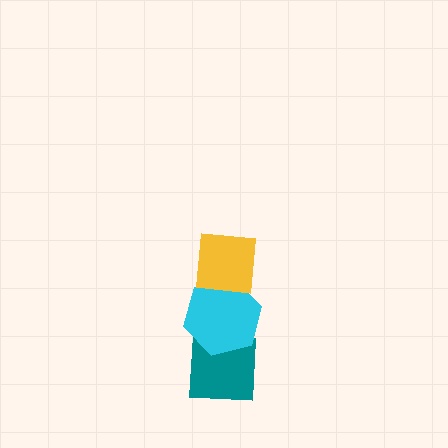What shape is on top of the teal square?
The cyan hexagon is on top of the teal square.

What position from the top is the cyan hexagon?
The cyan hexagon is 2nd from the top.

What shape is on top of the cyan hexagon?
The yellow square is on top of the cyan hexagon.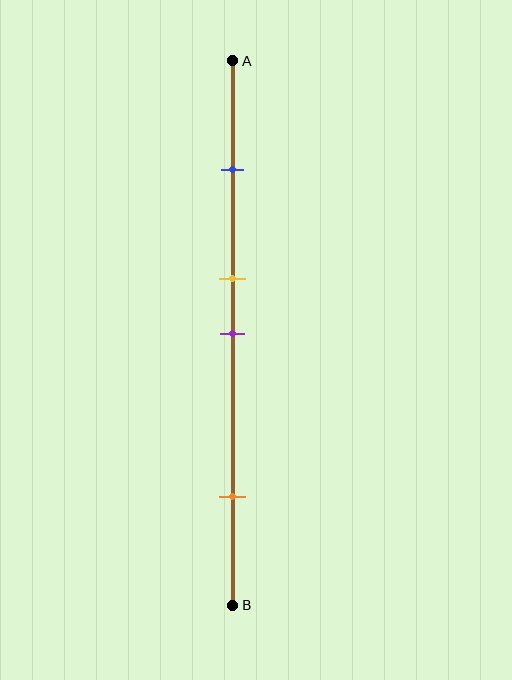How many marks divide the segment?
There are 4 marks dividing the segment.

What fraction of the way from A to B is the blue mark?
The blue mark is approximately 20% (0.2) of the way from A to B.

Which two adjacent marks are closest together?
The yellow and purple marks are the closest adjacent pair.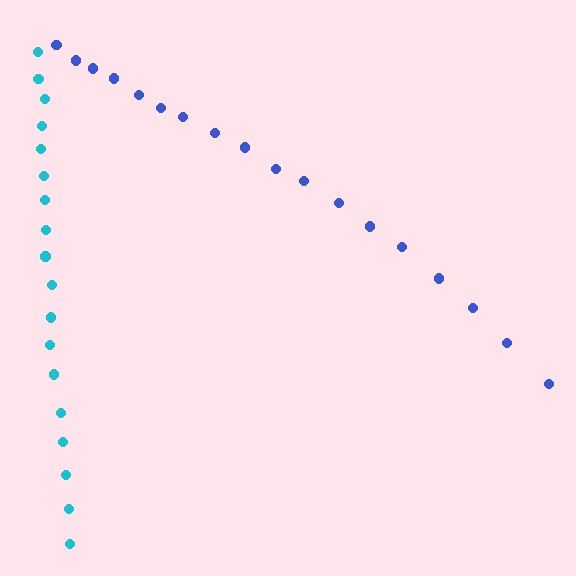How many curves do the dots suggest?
There are 2 distinct paths.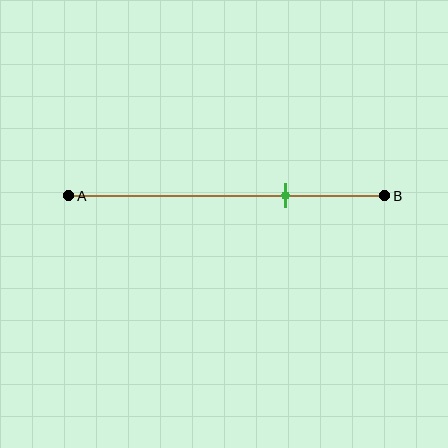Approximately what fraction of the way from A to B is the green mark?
The green mark is approximately 70% of the way from A to B.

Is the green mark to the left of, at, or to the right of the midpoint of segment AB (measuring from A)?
The green mark is to the right of the midpoint of segment AB.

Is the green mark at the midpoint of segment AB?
No, the mark is at about 70% from A, not at the 50% midpoint.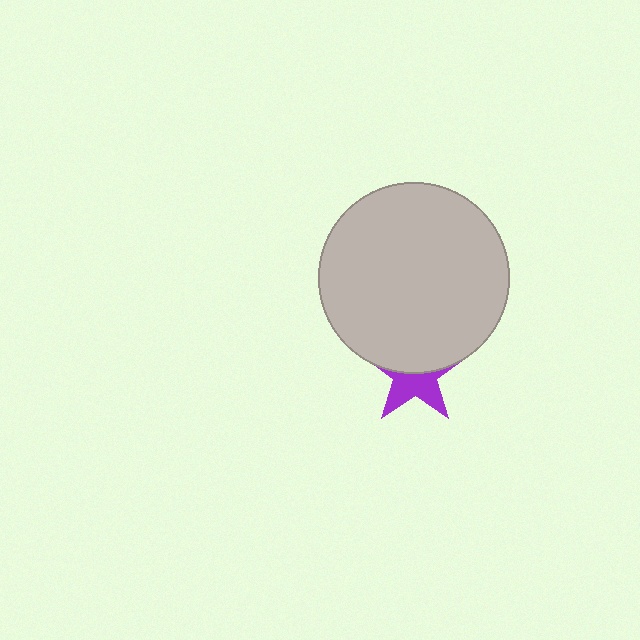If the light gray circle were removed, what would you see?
You would see the complete purple star.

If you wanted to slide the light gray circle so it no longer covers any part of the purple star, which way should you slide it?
Slide it up — that is the most direct way to separate the two shapes.